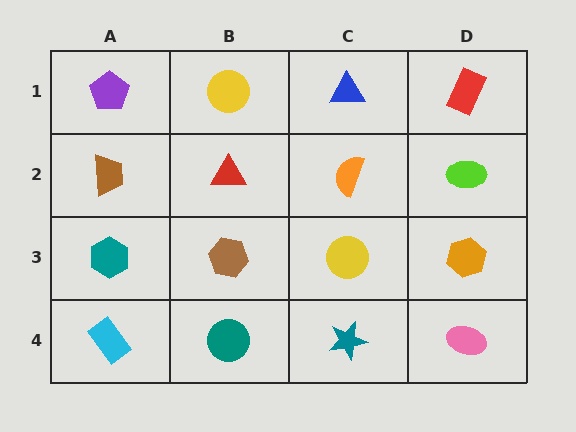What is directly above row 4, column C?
A yellow circle.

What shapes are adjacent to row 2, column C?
A blue triangle (row 1, column C), a yellow circle (row 3, column C), a red triangle (row 2, column B), a lime ellipse (row 2, column D).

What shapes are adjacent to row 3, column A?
A brown trapezoid (row 2, column A), a cyan rectangle (row 4, column A), a brown hexagon (row 3, column B).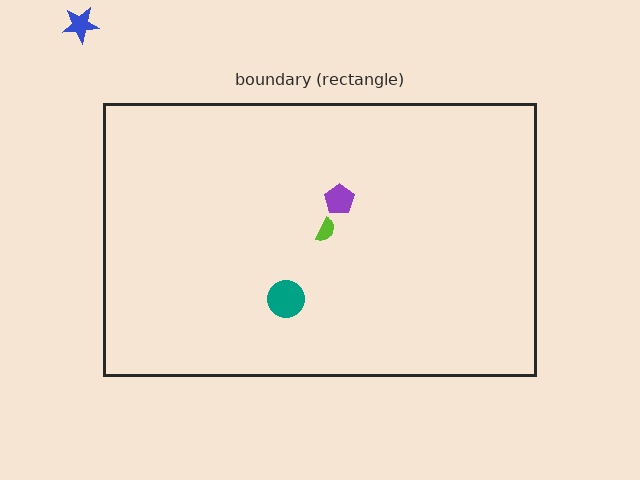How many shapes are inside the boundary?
3 inside, 1 outside.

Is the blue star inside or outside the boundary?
Outside.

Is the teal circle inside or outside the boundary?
Inside.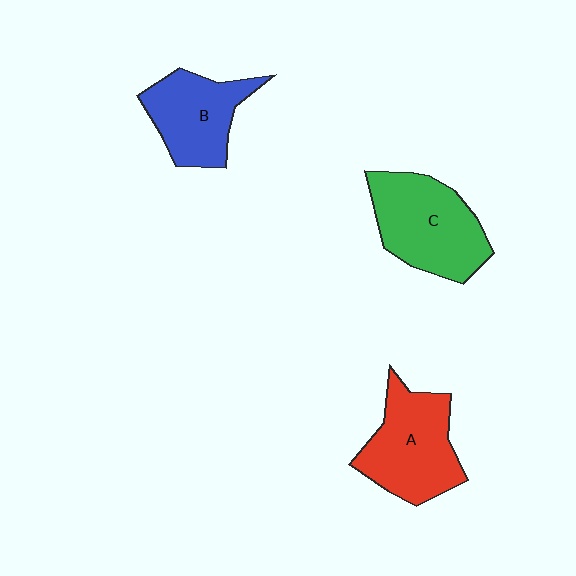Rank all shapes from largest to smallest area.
From largest to smallest: C (green), A (red), B (blue).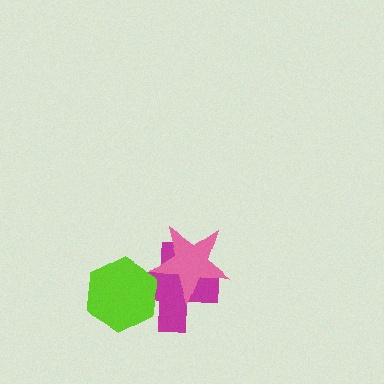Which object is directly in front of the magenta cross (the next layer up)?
The pink star is directly in front of the magenta cross.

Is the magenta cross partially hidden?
Yes, it is partially covered by another shape.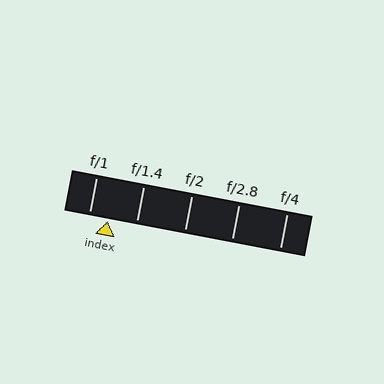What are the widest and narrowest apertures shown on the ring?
The widest aperture shown is f/1 and the narrowest is f/4.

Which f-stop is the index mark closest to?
The index mark is closest to f/1.